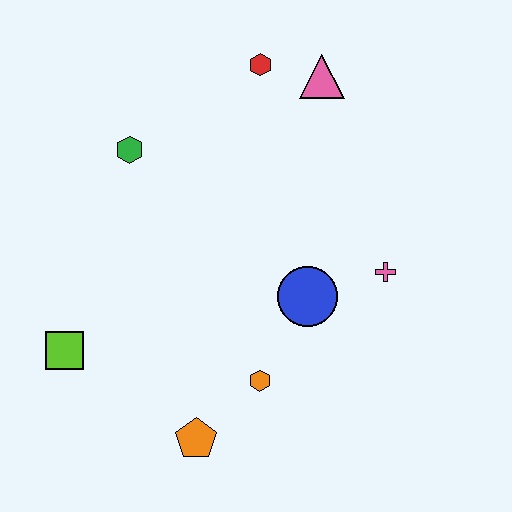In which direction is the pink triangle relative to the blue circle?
The pink triangle is above the blue circle.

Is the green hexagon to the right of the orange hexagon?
No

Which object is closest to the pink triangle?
The red hexagon is closest to the pink triangle.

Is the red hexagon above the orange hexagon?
Yes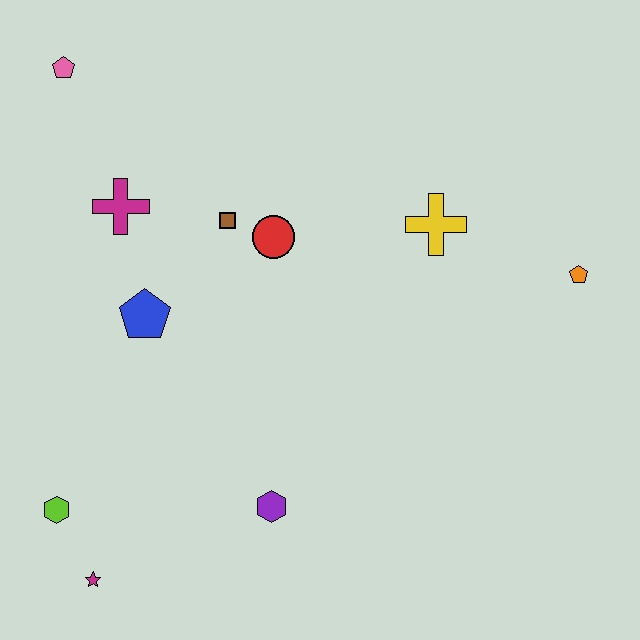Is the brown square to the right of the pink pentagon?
Yes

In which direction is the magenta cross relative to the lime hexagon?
The magenta cross is above the lime hexagon.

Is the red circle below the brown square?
Yes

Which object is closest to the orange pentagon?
The yellow cross is closest to the orange pentagon.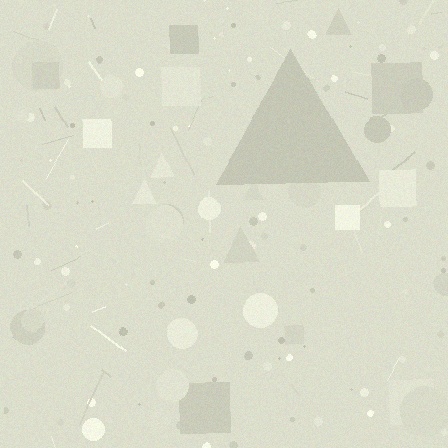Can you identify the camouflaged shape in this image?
The camouflaged shape is a triangle.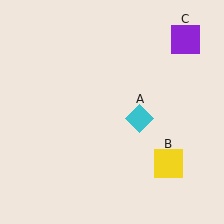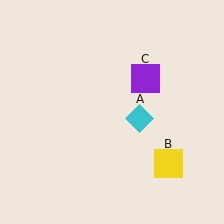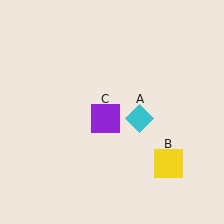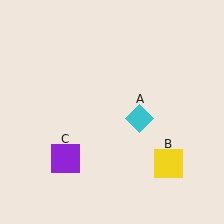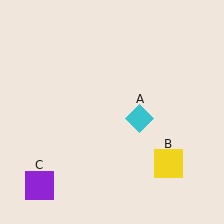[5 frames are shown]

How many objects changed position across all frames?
1 object changed position: purple square (object C).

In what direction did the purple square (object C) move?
The purple square (object C) moved down and to the left.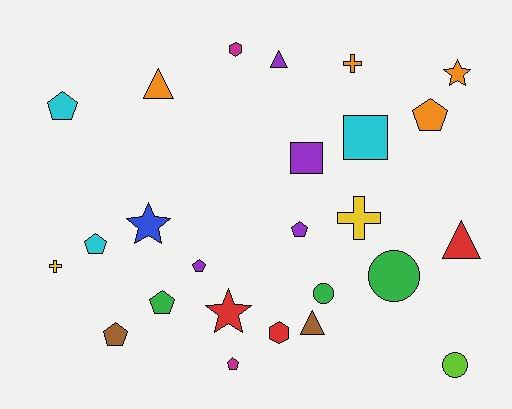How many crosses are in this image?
There are 3 crosses.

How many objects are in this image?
There are 25 objects.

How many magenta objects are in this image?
There are 2 magenta objects.